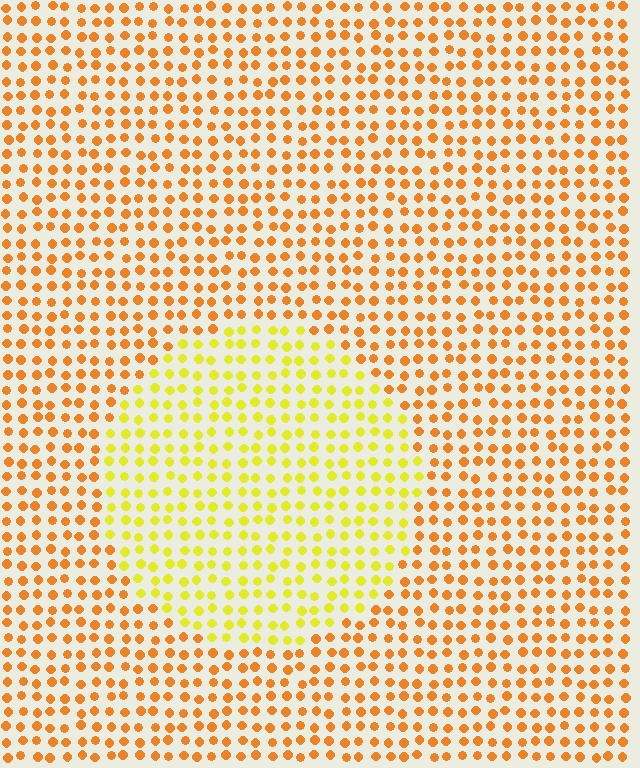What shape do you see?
I see a circle.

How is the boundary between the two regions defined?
The boundary is defined purely by a slight shift in hue (about 35 degrees). Spacing, size, and orientation are identical on both sides.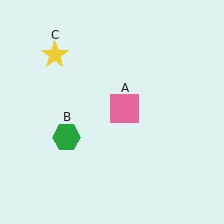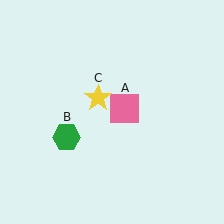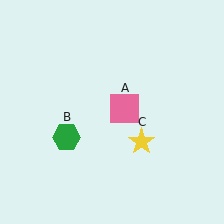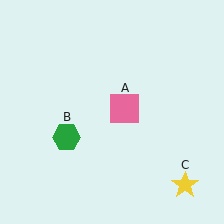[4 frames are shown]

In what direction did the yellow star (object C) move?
The yellow star (object C) moved down and to the right.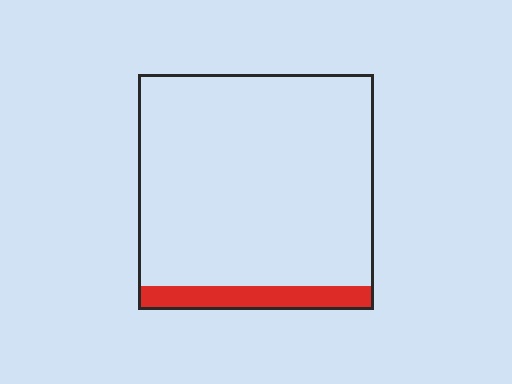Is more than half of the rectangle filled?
No.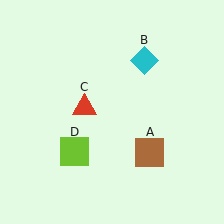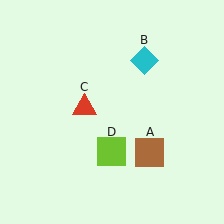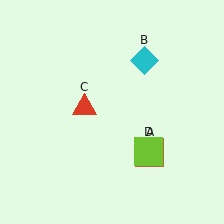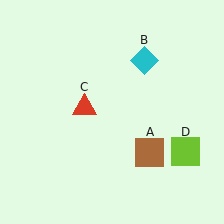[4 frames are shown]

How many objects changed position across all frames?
1 object changed position: lime square (object D).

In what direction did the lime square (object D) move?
The lime square (object D) moved right.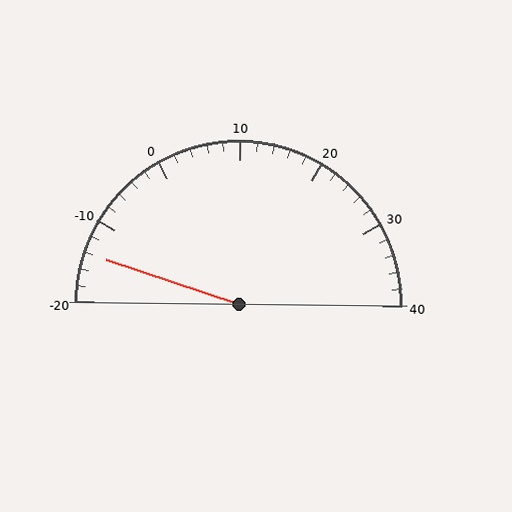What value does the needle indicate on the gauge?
The needle indicates approximately -14.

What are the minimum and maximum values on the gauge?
The gauge ranges from -20 to 40.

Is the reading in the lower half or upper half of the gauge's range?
The reading is in the lower half of the range (-20 to 40).